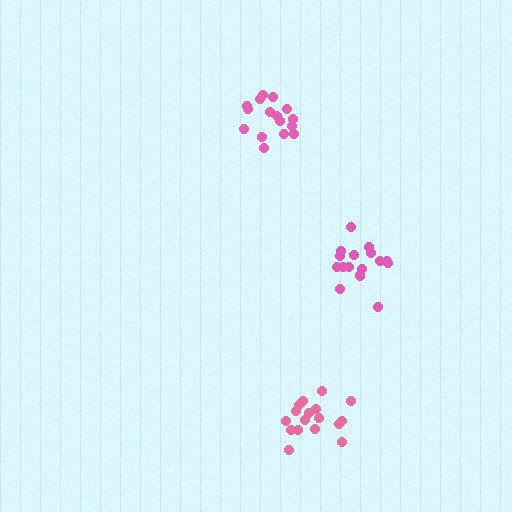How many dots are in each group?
Group 1: 17 dots, Group 2: 17 dots, Group 3: 16 dots (50 total).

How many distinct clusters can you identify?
There are 3 distinct clusters.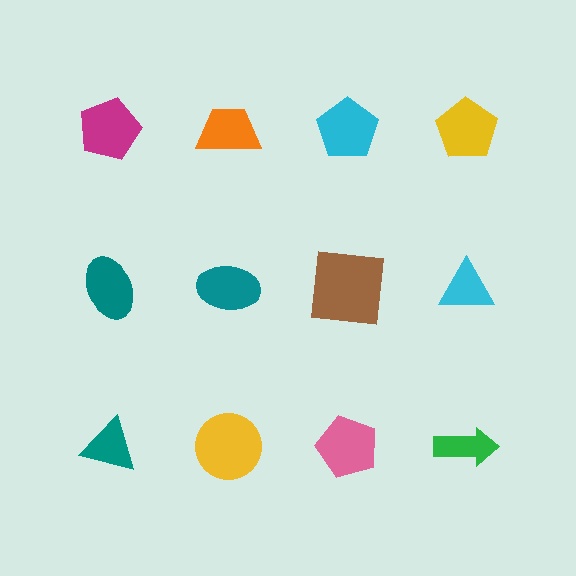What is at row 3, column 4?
A green arrow.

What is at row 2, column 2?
A teal ellipse.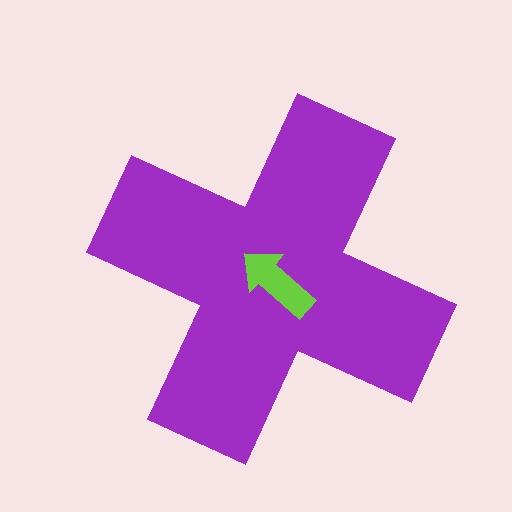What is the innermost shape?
The lime arrow.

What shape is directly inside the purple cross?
The lime arrow.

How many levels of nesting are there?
2.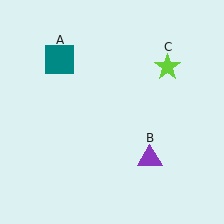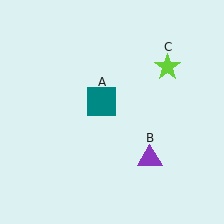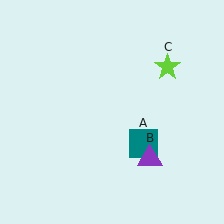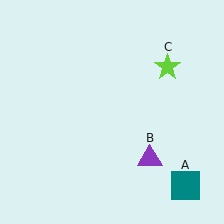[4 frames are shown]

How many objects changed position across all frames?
1 object changed position: teal square (object A).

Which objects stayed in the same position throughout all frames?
Purple triangle (object B) and lime star (object C) remained stationary.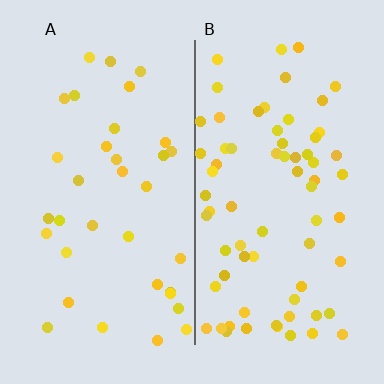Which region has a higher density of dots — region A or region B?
B (the right).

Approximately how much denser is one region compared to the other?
Approximately 2.0× — region B over region A.